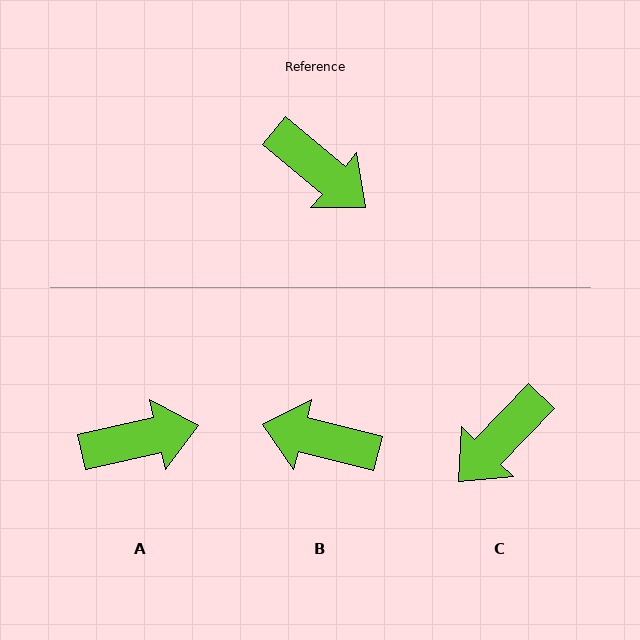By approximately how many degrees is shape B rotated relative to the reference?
Approximately 154 degrees clockwise.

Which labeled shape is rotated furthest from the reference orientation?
B, about 154 degrees away.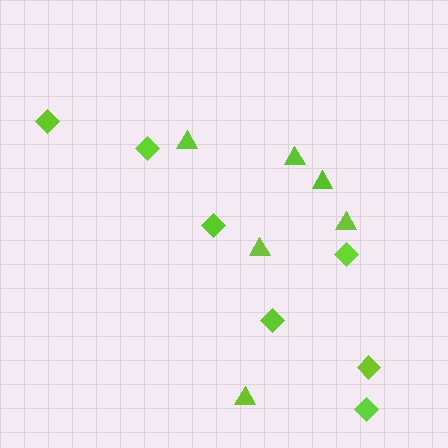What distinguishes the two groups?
There are 2 groups: one group of diamonds (7) and one group of triangles (6).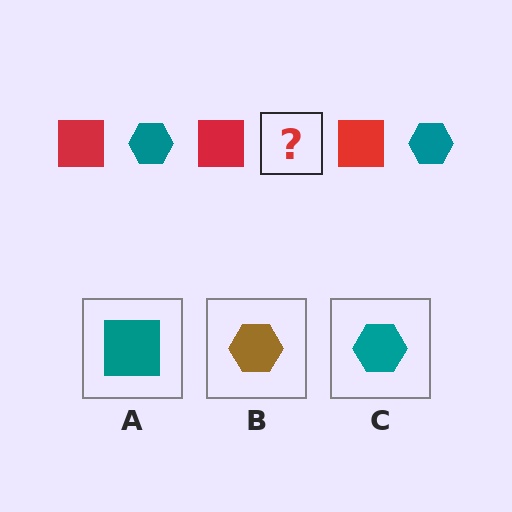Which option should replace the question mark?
Option C.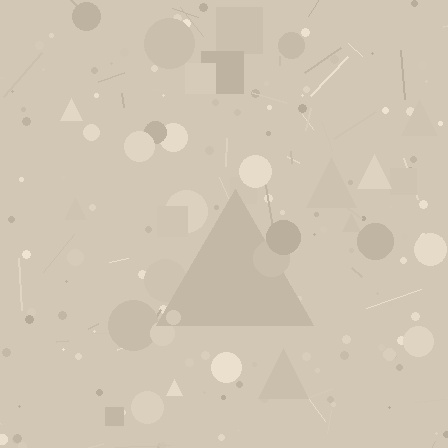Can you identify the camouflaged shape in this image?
The camouflaged shape is a triangle.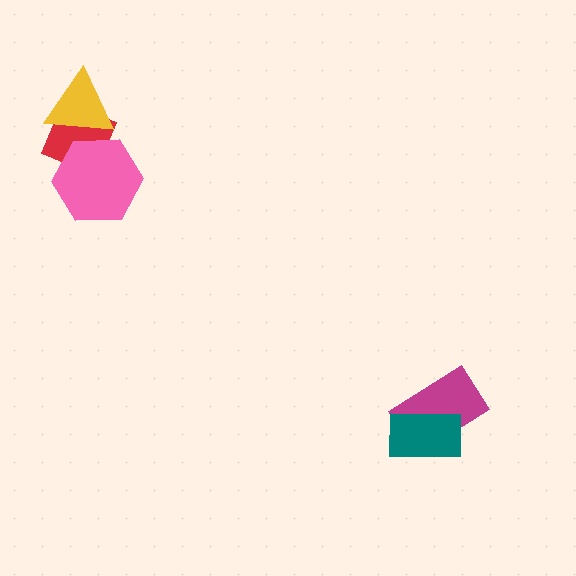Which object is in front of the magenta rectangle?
The teal rectangle is in front of the magenta rectangle.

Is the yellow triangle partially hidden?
No, no other shape covers it.